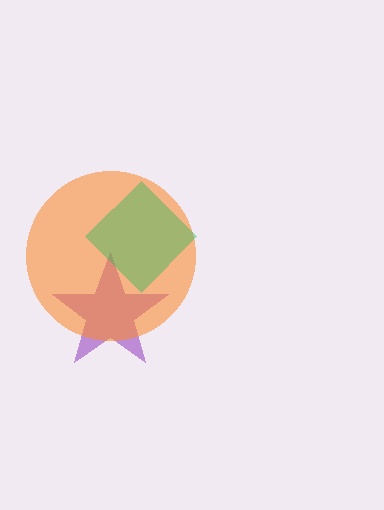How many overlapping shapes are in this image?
There are 3 overlapping shapes in the image.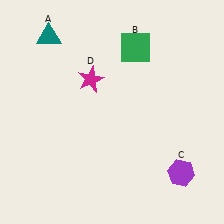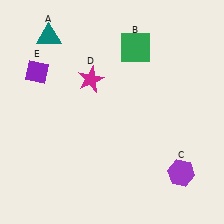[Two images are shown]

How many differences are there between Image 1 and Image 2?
There is 1 difference between the two images.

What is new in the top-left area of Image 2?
A purple diamond (E) was added in the top-left area of Image 2.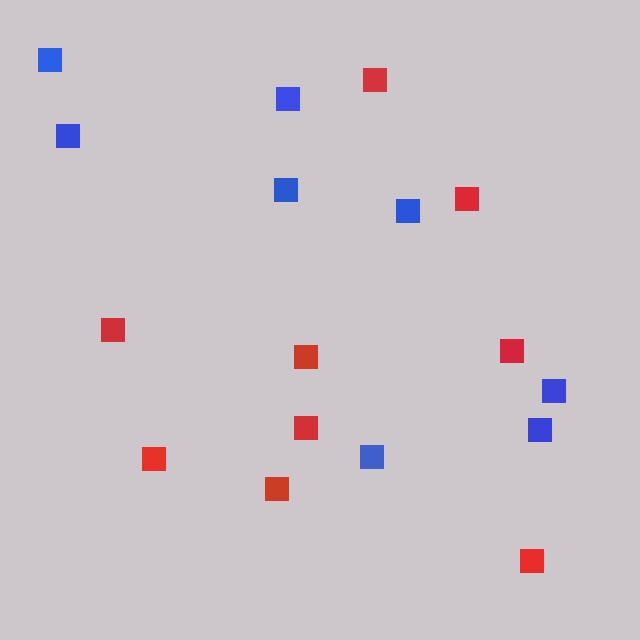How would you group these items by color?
There are 2 groups: one group of blue squares (8) and one group of red squares (9).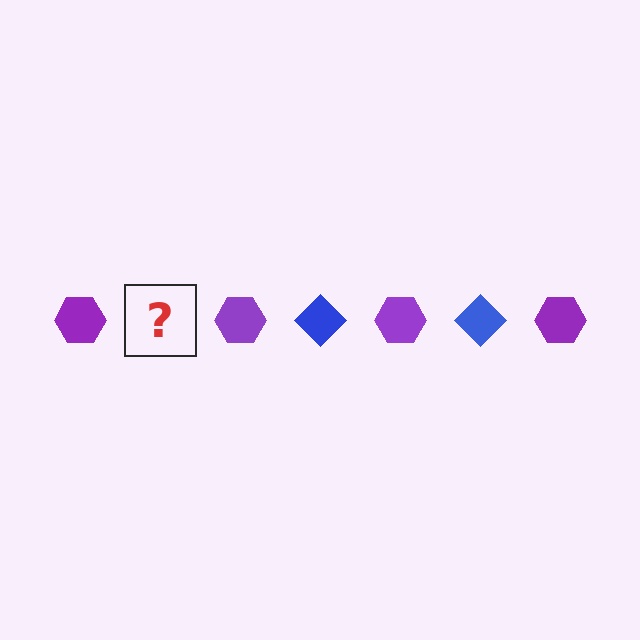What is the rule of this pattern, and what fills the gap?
The rule is that the pattern alternates between purple hexagon and blue diamond. The gap should be filled with a blue diamond.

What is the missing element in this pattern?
The missing element is a blue diamond.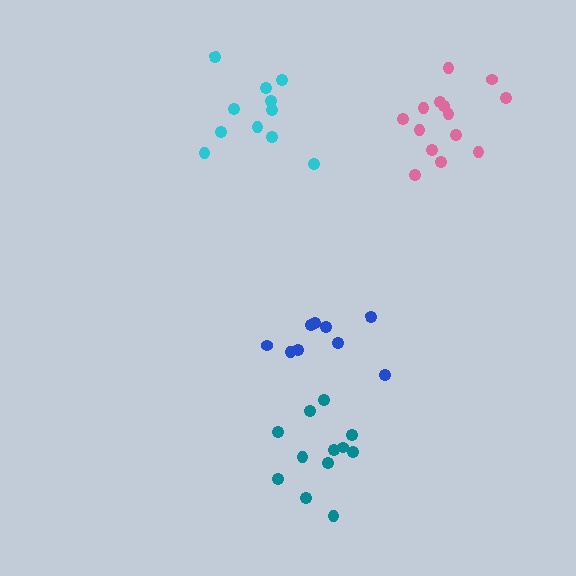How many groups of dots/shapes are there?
There are 4 groups.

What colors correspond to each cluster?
The clusters are colored: blue, pink, cyan, teal.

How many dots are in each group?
Group 1: 9 dots, Group 2: 14 dots, Group 3: 11 dots, Group 4: 12 dots (46 total).